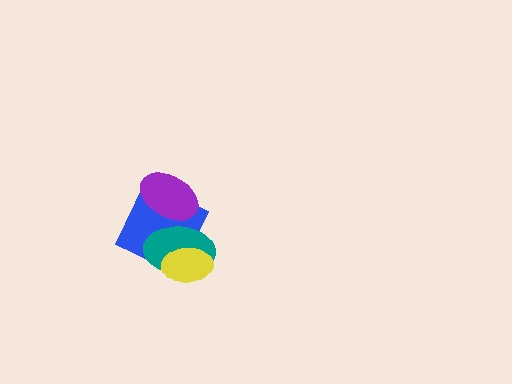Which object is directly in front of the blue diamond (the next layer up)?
The teal ellipse is directly in front of the blue diamond.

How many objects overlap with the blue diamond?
3 objects overlap with the blue diamond.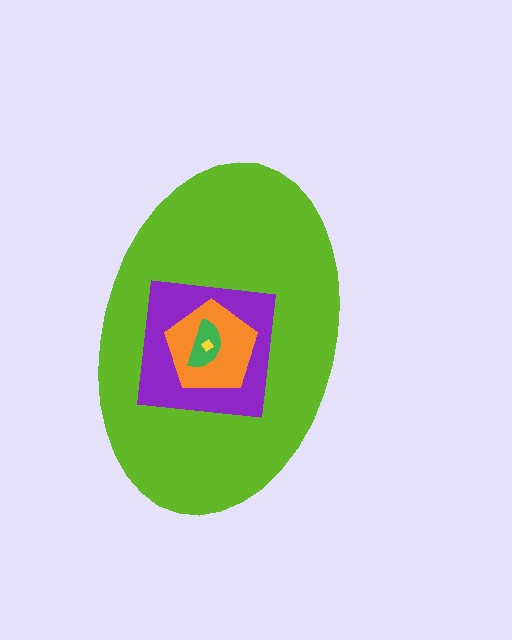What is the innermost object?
The yellow diamond.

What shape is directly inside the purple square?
The orange pentagon.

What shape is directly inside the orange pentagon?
The green semicircle.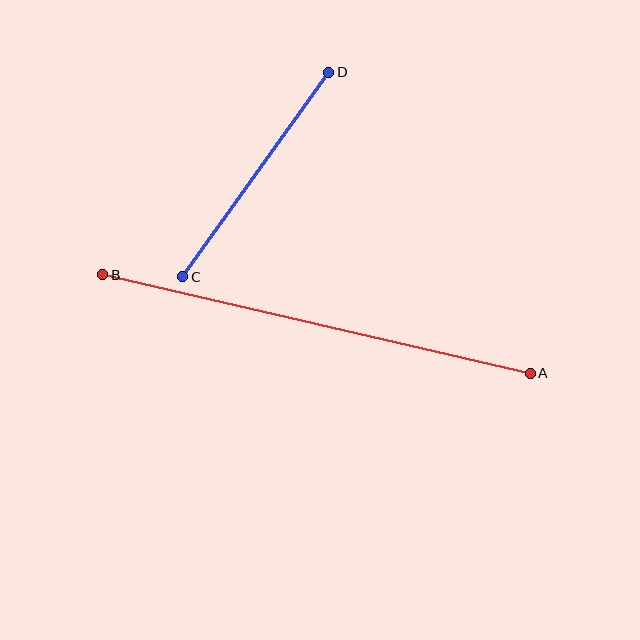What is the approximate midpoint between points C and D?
The midpoint is at approximately (256, 175) pixels.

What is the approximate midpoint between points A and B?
The midpoint is at approximately (317, 324) pixels.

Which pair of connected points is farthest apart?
Points A and B are farthest apart.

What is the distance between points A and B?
The distance is approximately 438 pixels.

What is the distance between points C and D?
The distance is approximately 251 pixels.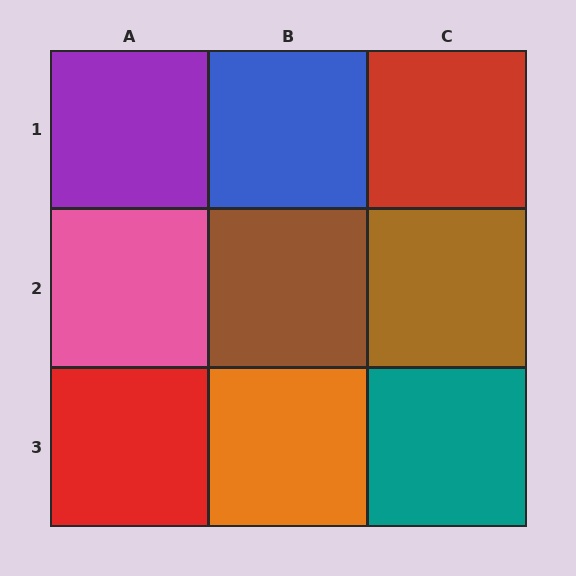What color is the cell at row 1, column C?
Red.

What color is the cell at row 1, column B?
Blue.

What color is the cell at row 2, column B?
Brown.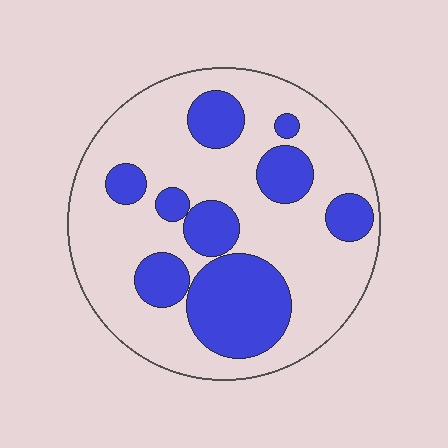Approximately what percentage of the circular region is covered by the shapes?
Approximately 30%.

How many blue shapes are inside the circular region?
9.